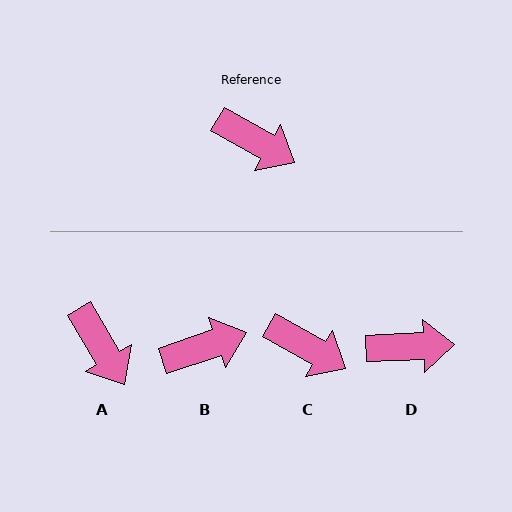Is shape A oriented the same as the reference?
No, it is off by about 30 degrees.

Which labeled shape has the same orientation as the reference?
C.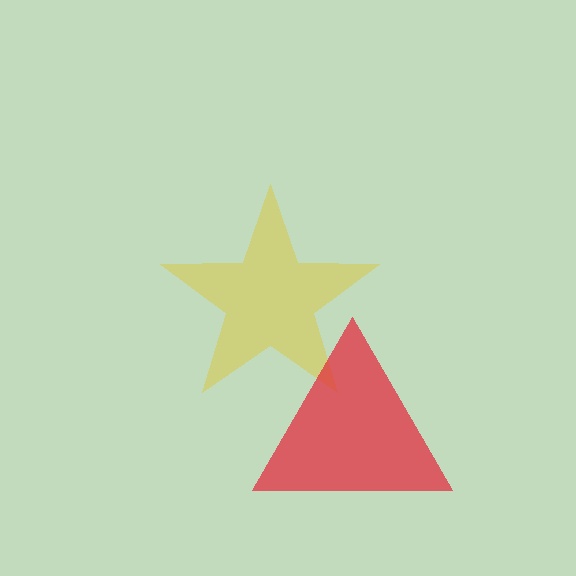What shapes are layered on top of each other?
The layered shapes are: a yellow star, a red triangle.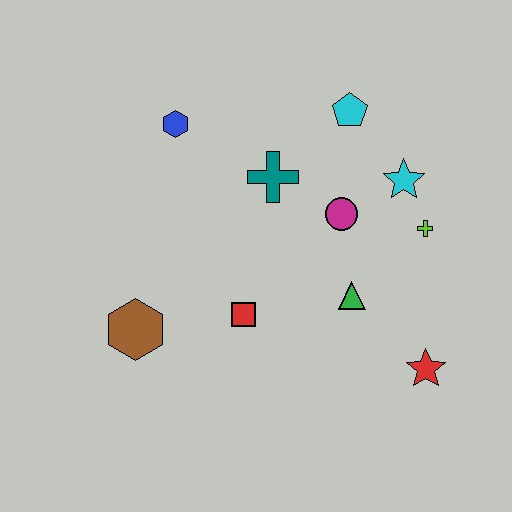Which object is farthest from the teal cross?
The red star is farthest from the teal cross.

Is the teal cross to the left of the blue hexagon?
No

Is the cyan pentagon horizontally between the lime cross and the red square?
Yes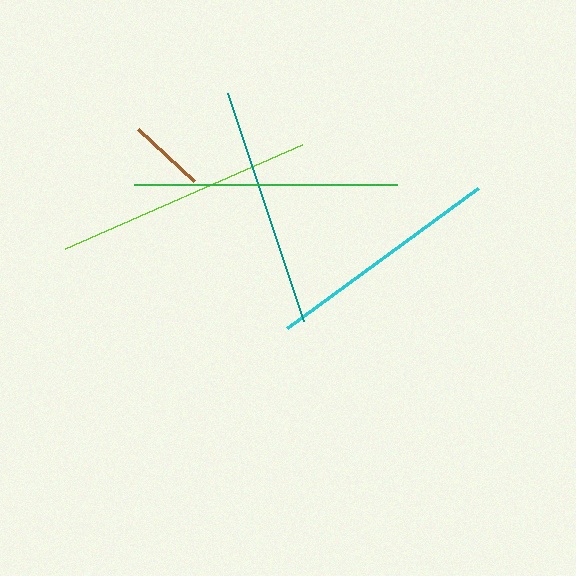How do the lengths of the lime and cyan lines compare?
The lime and cyan lines are approximately the same length.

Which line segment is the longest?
The green line is the longest at approximately 263 pixels.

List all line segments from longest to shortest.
From longest to shortest: green, lime, teal, cyan, brown.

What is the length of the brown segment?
The brown segment is approximately 76 pixels long.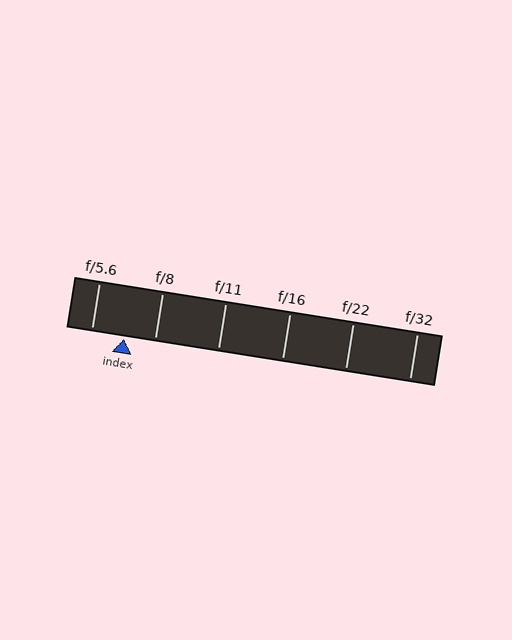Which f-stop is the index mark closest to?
The index mark is closest to f/8.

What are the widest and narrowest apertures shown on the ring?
The widest aperture shown is f/5.6 and the narrowest is f/32.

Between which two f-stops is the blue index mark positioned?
The index mark is between f/5.6 and f/8.